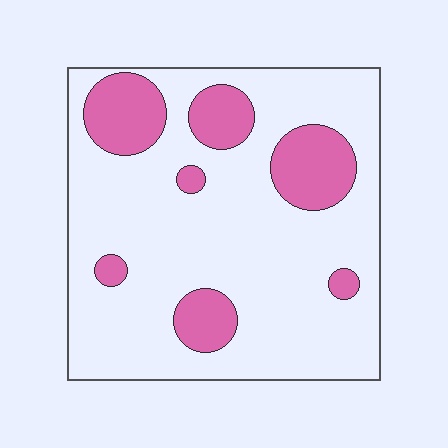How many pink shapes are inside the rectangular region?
7.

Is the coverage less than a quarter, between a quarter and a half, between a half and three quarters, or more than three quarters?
Less than a quarter.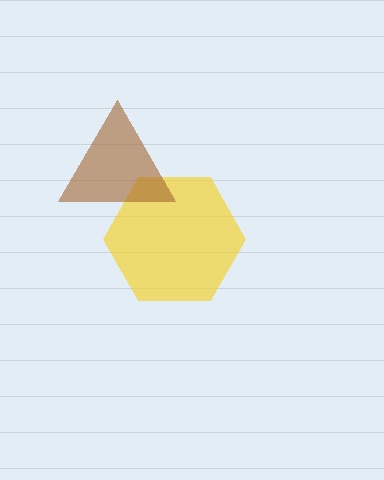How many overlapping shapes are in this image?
There are 2 overlapping shapes in the image.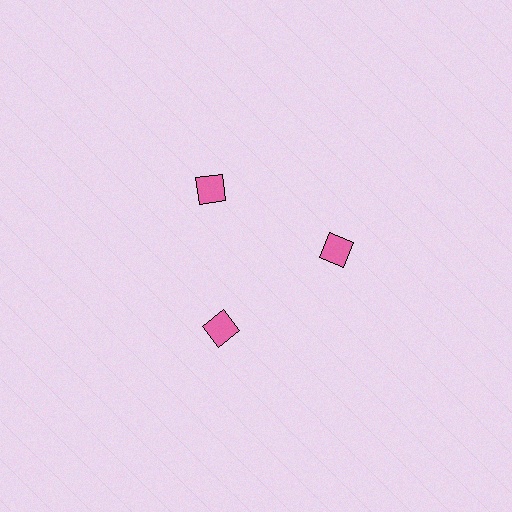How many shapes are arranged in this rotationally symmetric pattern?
There are 3 shapes, arranged in 3 groups of 1.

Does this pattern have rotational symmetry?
Yes, this pattern has 3-fold rotational symmetry. It looks the same after rotating 120 degrees around the center.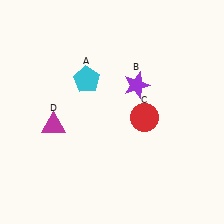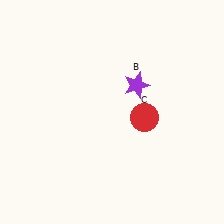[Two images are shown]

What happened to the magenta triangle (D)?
The magenta triangle (D) was removed in Image 2. It was in the bottom-left area of Image 1.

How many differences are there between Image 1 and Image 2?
There are 2 differences between the two images.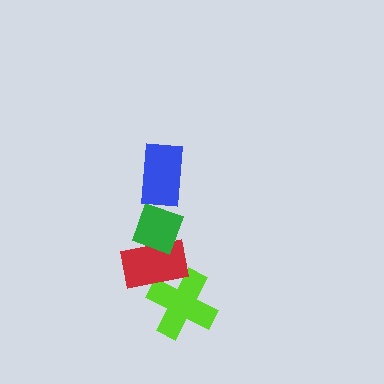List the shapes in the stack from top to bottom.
From top to bottom: the blue rectangle, the green diamond, the red rectangle, the lime cross.